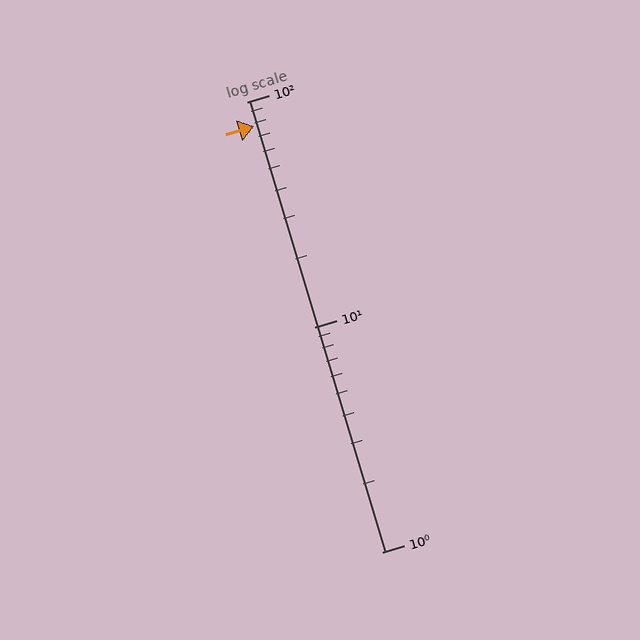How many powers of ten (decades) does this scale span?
The scale spans 2 decades, from 1 to 100.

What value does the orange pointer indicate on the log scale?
The pointer indicates approximately 78.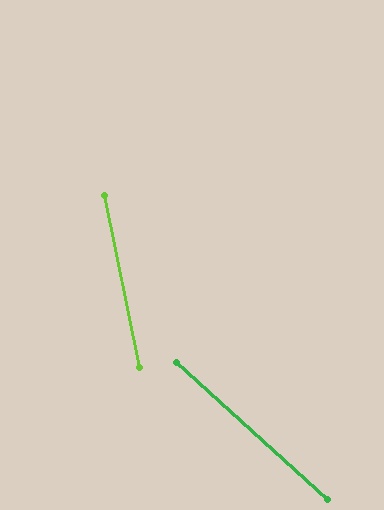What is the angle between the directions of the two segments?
Approximately 36 degrees.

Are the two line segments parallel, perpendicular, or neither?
Neither parallel nor perpendicular — they differ by about 36°.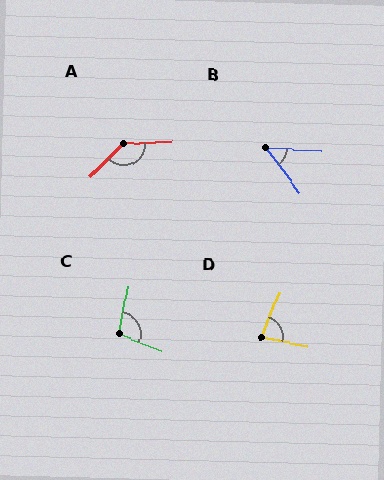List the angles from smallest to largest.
B (49°), D (79°), C (101°), A (137°).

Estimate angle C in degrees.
Approximately 101 degrees.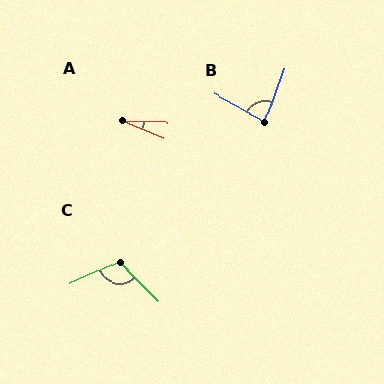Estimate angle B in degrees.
Approximately 81 degrees.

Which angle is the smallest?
A, at approximately 22 degrees.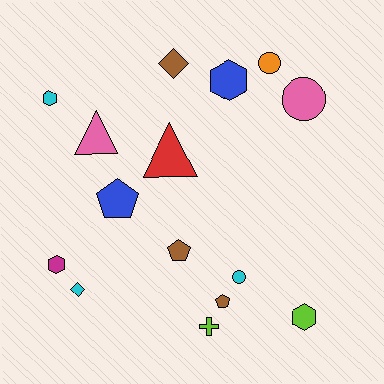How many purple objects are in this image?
There are no purple objects.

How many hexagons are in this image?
There are 4 hexagons.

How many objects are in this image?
There are 15 objects.